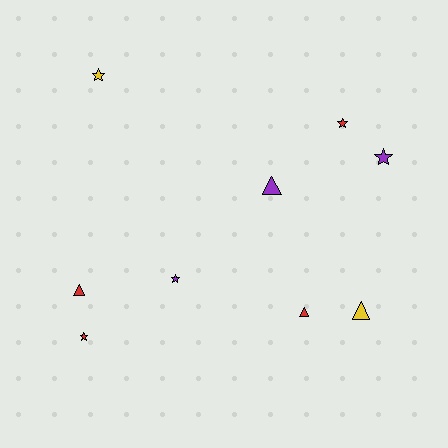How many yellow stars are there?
There is 1 yellow star.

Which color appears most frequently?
Red, with 4 objects.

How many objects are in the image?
There are 9 objects.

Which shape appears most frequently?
Star, with 5 objects.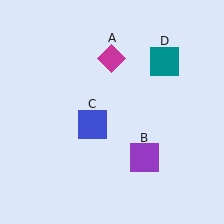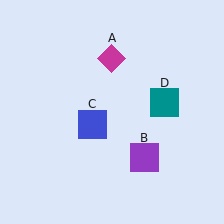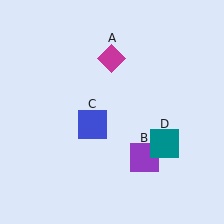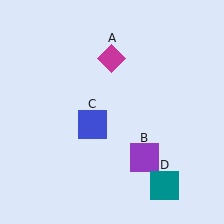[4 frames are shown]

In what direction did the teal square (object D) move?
The teal square (object D) moved down.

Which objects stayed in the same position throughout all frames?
Magenta diamond (object A) and purple square (object B) and blue square (object C) remained stationary.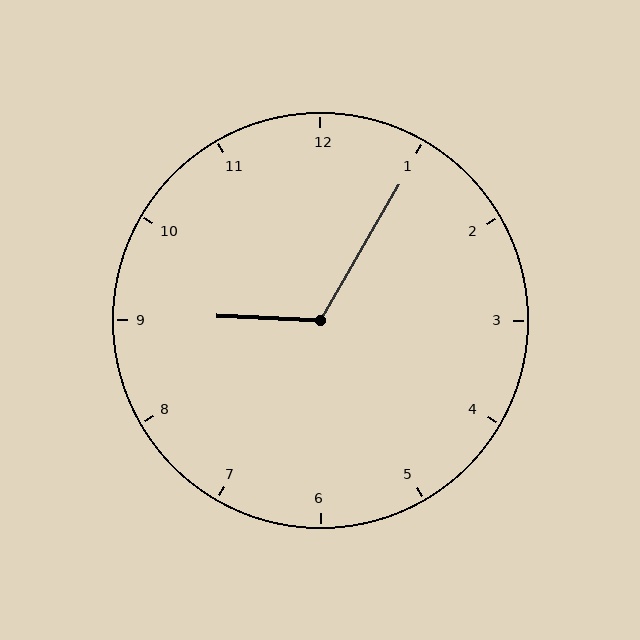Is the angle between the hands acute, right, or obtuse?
It is obtuse.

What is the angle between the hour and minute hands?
Approximately 118 degrees.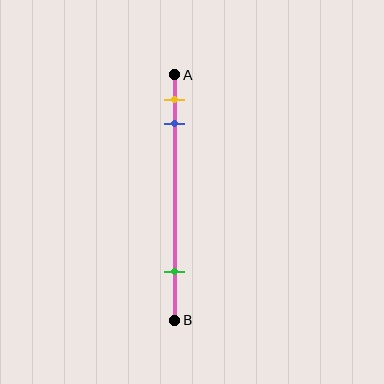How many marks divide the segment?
There are 3 marks dividing the segment.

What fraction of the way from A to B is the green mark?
The green mark is approximately 80% (0.8) of the way from A to B.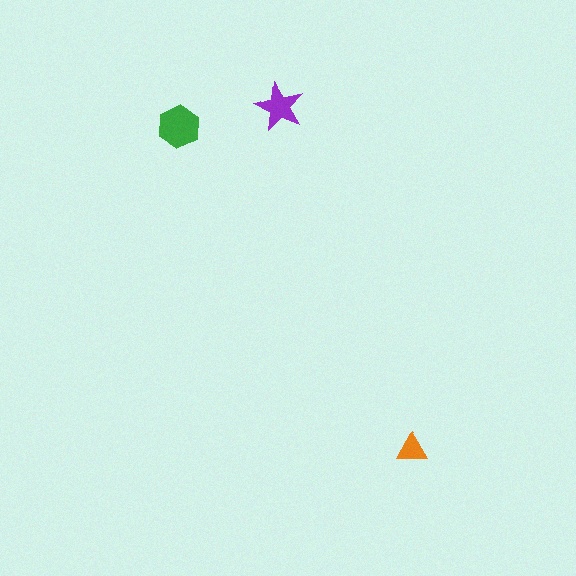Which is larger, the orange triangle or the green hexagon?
The green hexagon.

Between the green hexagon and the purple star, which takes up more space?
The green hexagon.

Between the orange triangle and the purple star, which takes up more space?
The purple star.